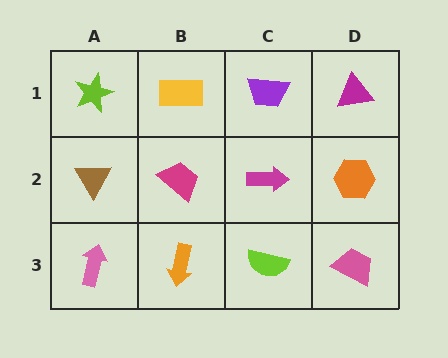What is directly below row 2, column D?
A pink trapezoid.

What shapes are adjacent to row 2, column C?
A purple trapezoid (row 1, column C), a lime semicircle (row 3, column C), a magenta trapezoid (row 2, column B), an orange hexagon (row 2, column D).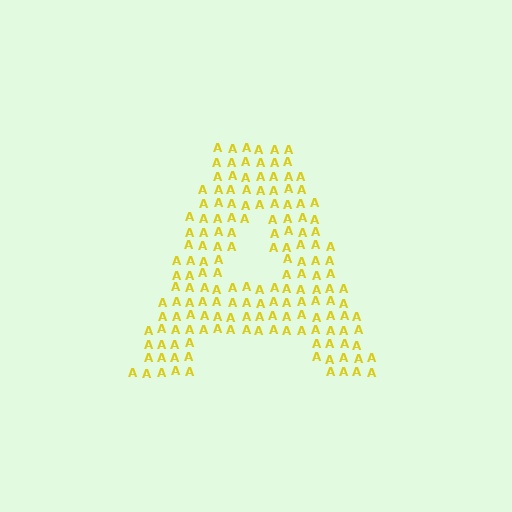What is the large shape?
The large shape is the letter A.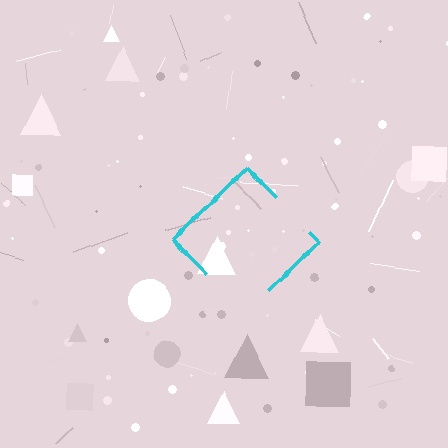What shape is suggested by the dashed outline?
The dashed outline suggests a diamond.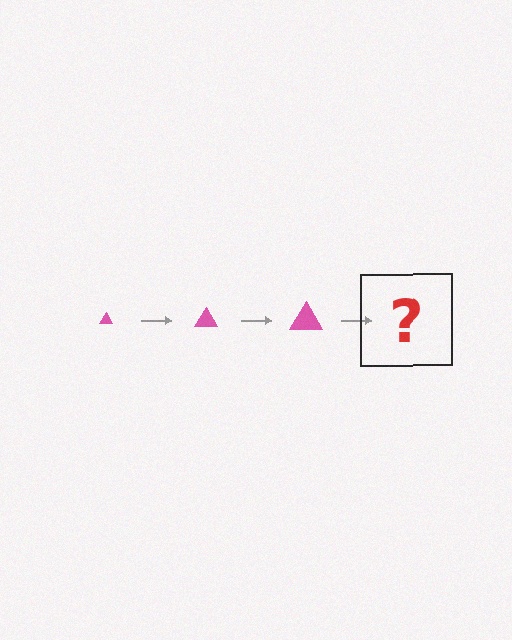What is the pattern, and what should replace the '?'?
The pattern is that the triangle gets progressively larger each step. The '?' should be a pink triangle, larger than the previous one.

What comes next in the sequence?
The next element should be a pink triangle, larger than the previous one.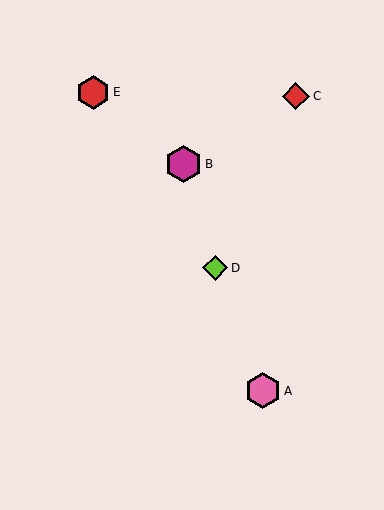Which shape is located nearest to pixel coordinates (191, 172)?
The magenta hexagon (labeled B) at (183, 164) is nearest to that location.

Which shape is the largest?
The magenta hexagon (labeled B) is the largest.